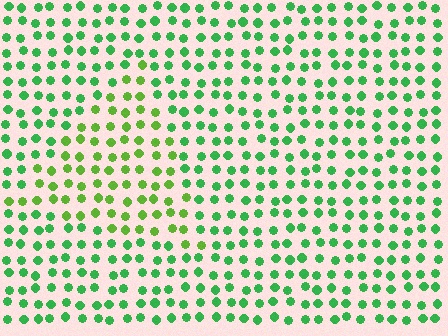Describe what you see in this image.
The image is filled with small green elements in a uniform arrangement. A triangle-shaped region is visible where the elements are tinted to a slightly different hue, forming a subtle color boundary.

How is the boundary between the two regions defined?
The boundary is defined purely by a slight shift in hue (about 32 degrees). Spacing, size, and orientation are identical on both sides.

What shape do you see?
I see a triangle.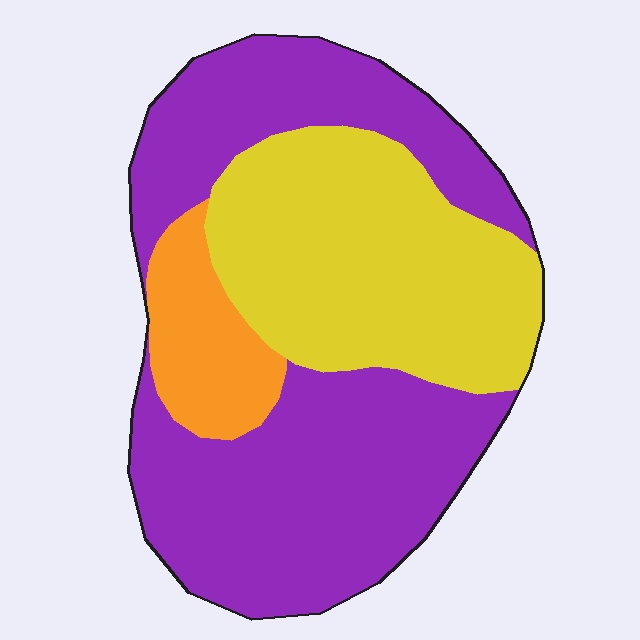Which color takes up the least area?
Orange, at roughly 10%.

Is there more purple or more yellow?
Purple.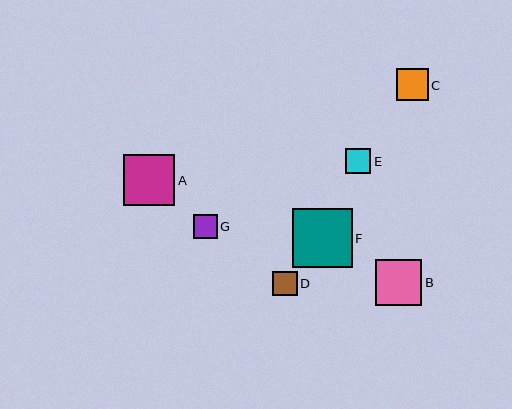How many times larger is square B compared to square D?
Square B is approximately 1.9 times the size of square D.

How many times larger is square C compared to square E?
Square C is approximately 1.2 times the size of square E.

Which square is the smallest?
Square G is the smallest with a size of approximately 24 pixels.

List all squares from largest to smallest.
From largest to smallest: F, A, B, C, E, D, G.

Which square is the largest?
Square F is the largest with a size of approximately 59 pixels.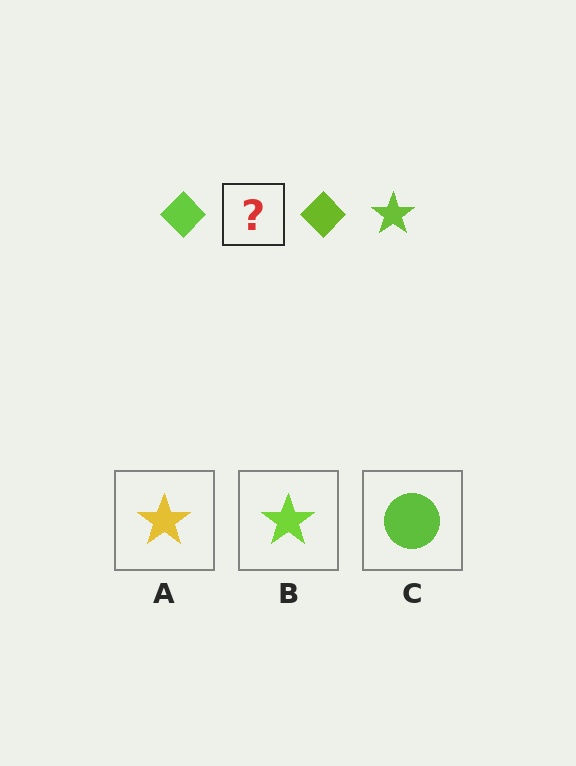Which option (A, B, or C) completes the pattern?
B.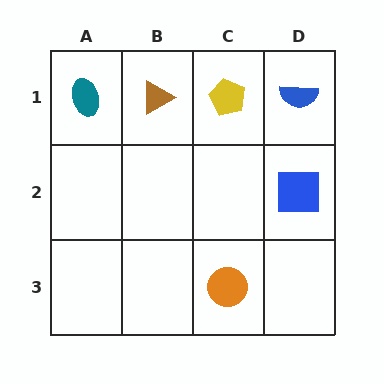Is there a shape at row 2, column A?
No, that cell is empty.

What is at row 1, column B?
A brown triangle.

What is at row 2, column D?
A blue square.